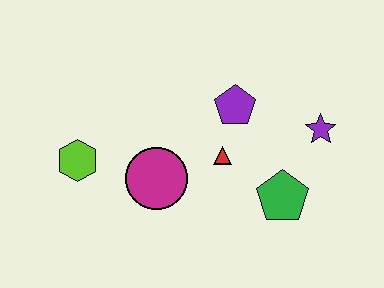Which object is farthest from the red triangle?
The lime hexagon is farthest from the red triangle.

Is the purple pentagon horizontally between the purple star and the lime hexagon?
Yes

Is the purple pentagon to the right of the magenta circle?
Yes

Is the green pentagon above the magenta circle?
No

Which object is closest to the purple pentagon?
The red triangle is closest to the purple pentagon.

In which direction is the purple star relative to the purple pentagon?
The purple star is to the right of the purple pentagon.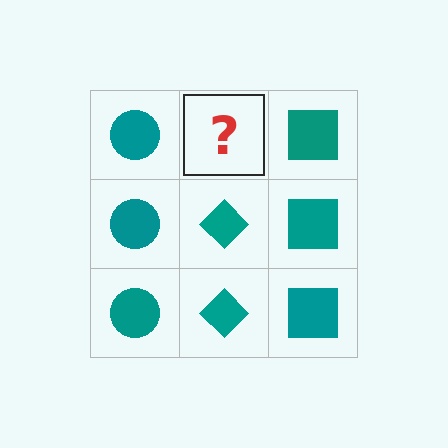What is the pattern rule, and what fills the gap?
The rule is that each column has a consistent shape. The gap should be filled with a teal diamond.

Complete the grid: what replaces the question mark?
The question mark should be replaced with a teal diamond.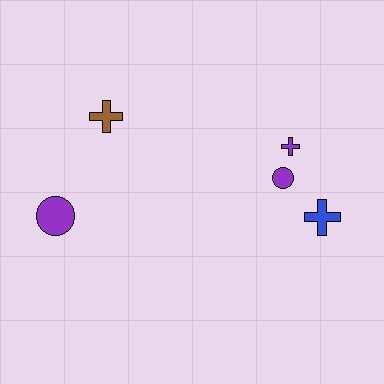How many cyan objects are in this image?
There are no cyan objects.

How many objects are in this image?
There are 5 objects.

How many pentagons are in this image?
There are no pentagons.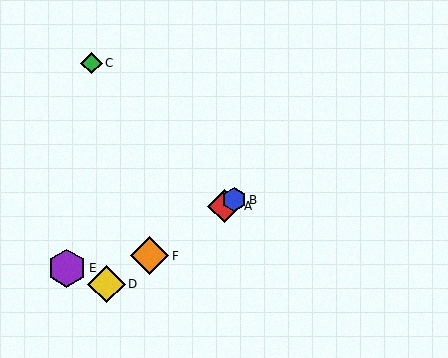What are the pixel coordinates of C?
Object C is at (92, 63).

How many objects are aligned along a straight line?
4 objects (A, B, D, F) are aligned along a straight line.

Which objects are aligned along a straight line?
Objects A, B, D, F are aligned along a straight line.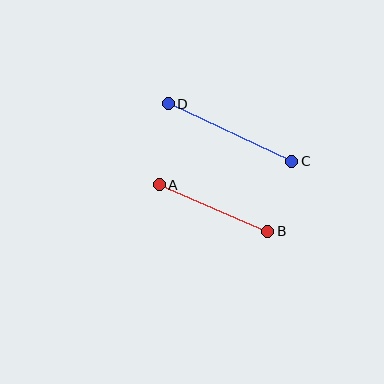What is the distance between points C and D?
The distance is approximately 137 pixels.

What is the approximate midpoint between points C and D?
The midpoint is at approximately (230, 132) pixels.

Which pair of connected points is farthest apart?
Points C and D are farthest apart.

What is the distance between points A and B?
The distance is approximately 118 pixels.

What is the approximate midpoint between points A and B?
The midpoint is at approximately (213, 208) pixels.